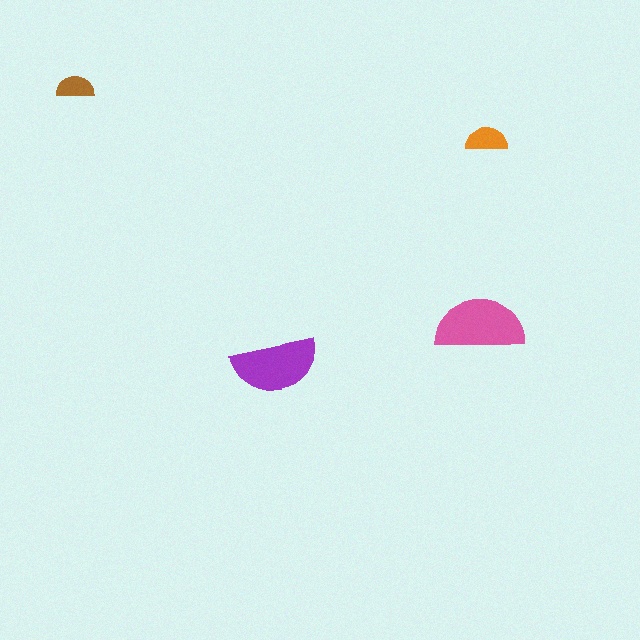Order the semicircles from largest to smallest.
the pink one, the purple one, the orange one, the brown one.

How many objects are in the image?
There are 4 objects in the image.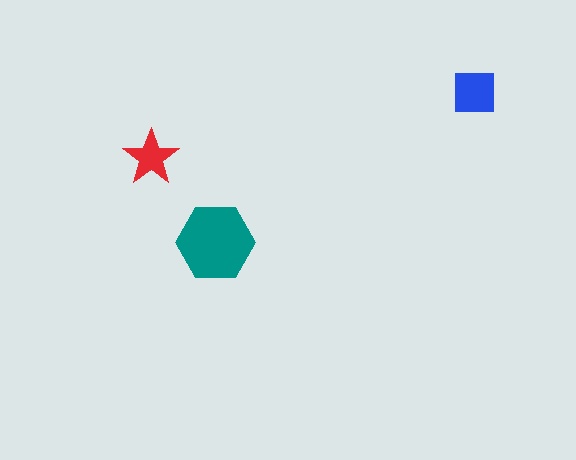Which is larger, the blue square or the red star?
The blue square.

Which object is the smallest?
The red star.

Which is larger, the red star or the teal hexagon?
The teal hexagon.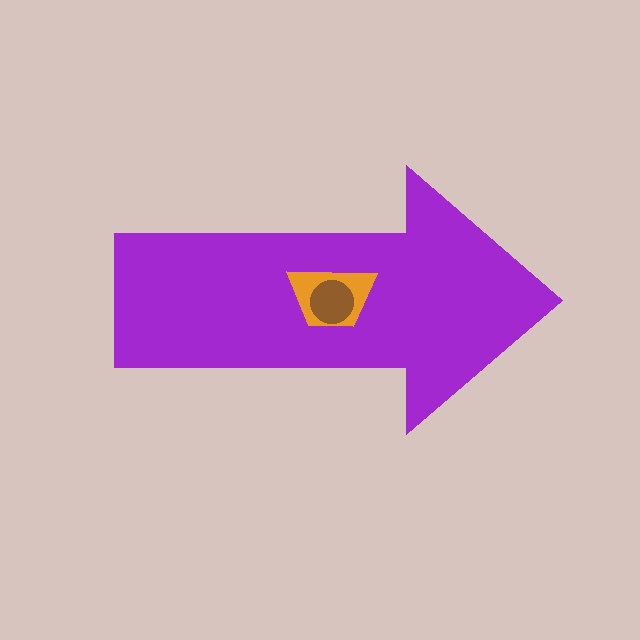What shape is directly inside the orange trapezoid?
The brown circle.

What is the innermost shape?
The brown circle.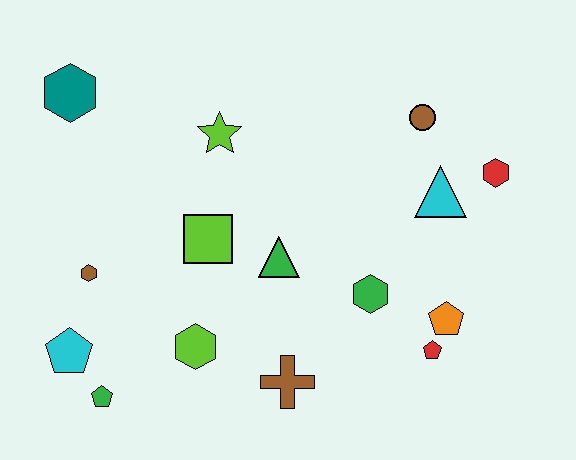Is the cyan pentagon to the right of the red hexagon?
No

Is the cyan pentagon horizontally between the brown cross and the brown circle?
No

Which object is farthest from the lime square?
The red hexagon is farthest from the lime square.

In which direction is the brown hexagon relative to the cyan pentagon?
The brown hexagon is above the cyan pentagon.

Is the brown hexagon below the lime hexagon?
No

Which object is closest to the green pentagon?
The cyan pentagon is closest to the green pentagon.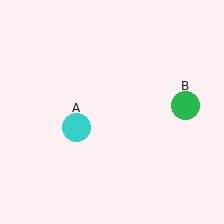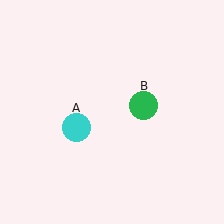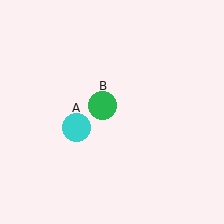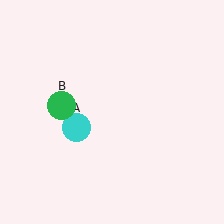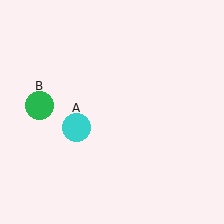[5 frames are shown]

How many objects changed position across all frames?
1 object changed position: green circle (object B).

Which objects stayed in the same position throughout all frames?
Cyan circle (object A) remained stationary.